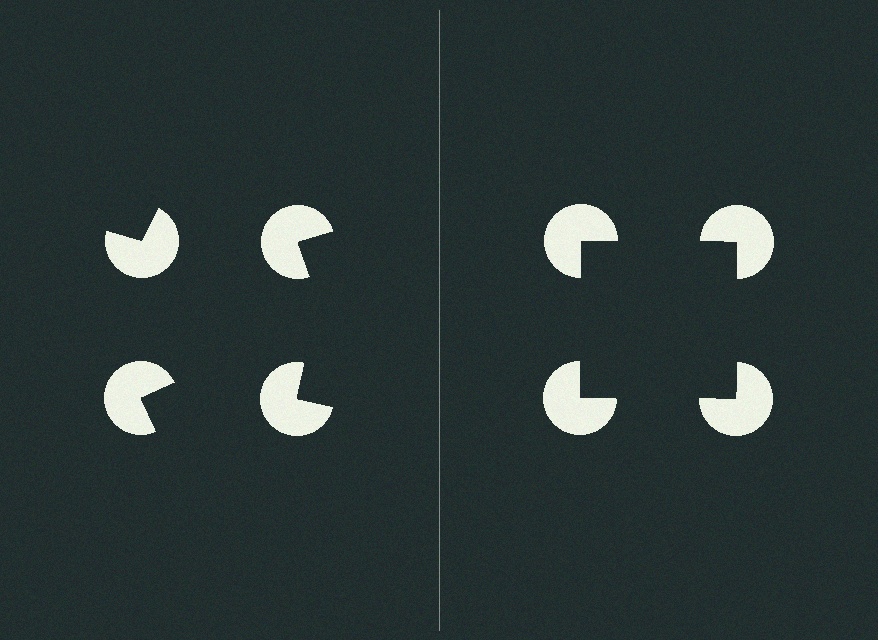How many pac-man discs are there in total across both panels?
8 — 4 on each side.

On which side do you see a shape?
An illusory square appears on the right side. On the left side the wedge cuts are rotated, so no coherent shape forms.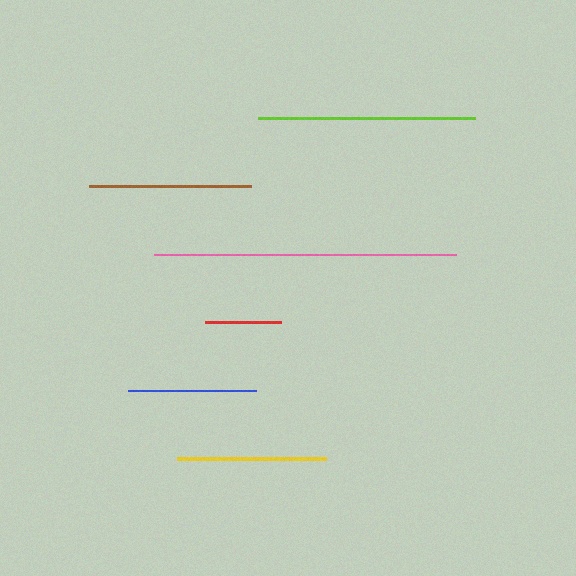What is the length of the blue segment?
The blue segment is approximately 128 pixels long.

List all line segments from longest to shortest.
From longest to shortest: pink, lime, brown, yellow, blue, red.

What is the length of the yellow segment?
The yellow segment is approximately 149 pixels long.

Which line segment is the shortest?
The red line is the shortest at approximately 76 pixels.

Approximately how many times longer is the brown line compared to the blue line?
The brown line is approximately 1.3 times the length of the blue line.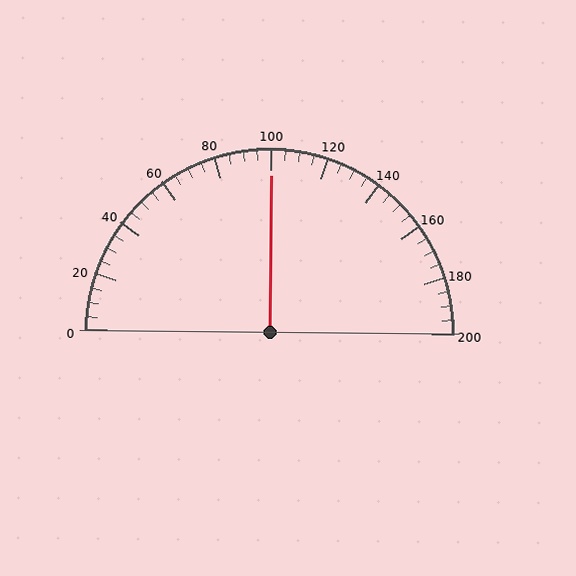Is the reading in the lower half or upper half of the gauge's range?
The reading is in the upper half of the range (0 to 200).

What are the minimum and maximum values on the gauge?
The gauge ranges from 0 to 200.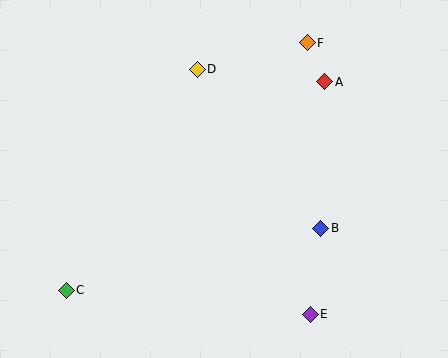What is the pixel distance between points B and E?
The distance between B and E is 86 pixels.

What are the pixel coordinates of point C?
Point C is at (66, 290).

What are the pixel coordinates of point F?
Point F is at (307, 43).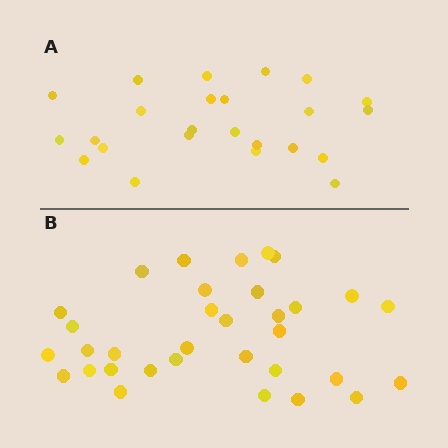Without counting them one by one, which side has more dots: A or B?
Region B (the bottom region) has more dots.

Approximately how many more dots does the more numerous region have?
Region B has roughly 8 or so more dots than region A.